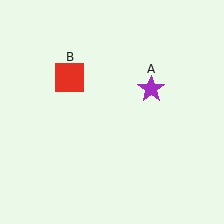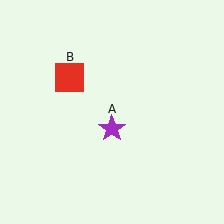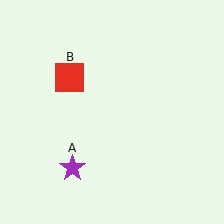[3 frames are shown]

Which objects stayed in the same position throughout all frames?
Red square (object B) remained stationary.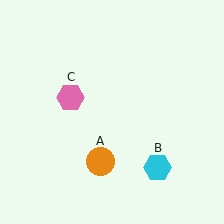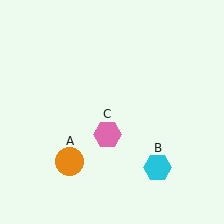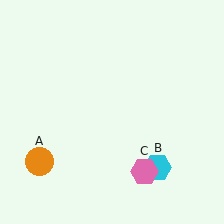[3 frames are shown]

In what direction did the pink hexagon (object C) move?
The pink hexagon (object C) moved down and to the right.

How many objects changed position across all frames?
2 objects changed position: orange circle (object A), pink hexagon (object C).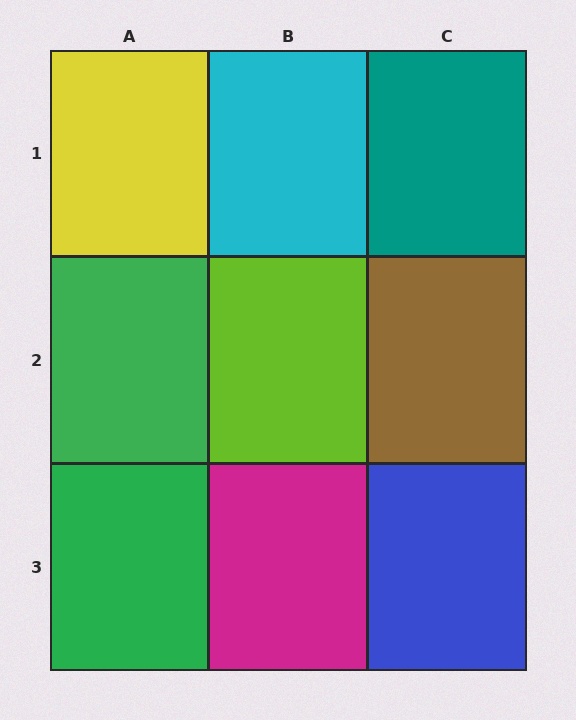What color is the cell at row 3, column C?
Blue.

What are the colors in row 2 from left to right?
Green, lime, brown.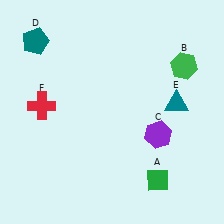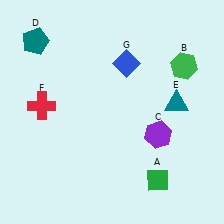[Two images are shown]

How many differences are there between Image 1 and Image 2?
There is 1 difference between the two images.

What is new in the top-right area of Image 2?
A blue diamond (G) was added in the top-right area of Image 2.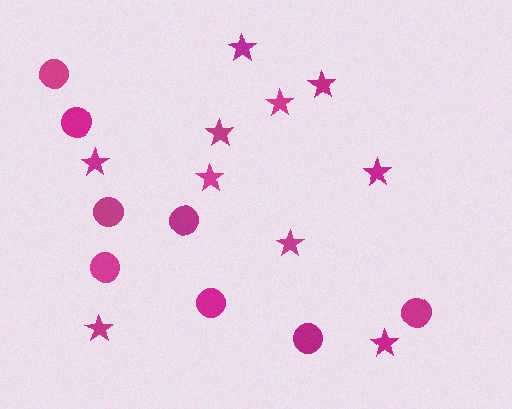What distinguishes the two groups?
There are 2 groups: one group of stars (10) and one group of circles (8).